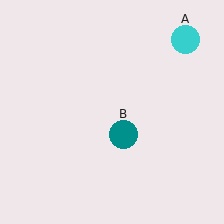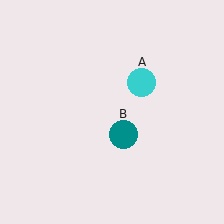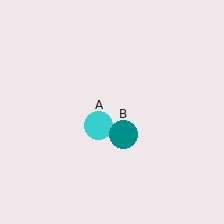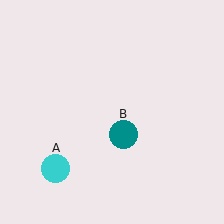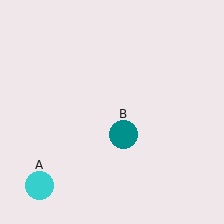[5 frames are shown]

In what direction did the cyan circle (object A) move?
The cyan circle (object A) moved down and to the left.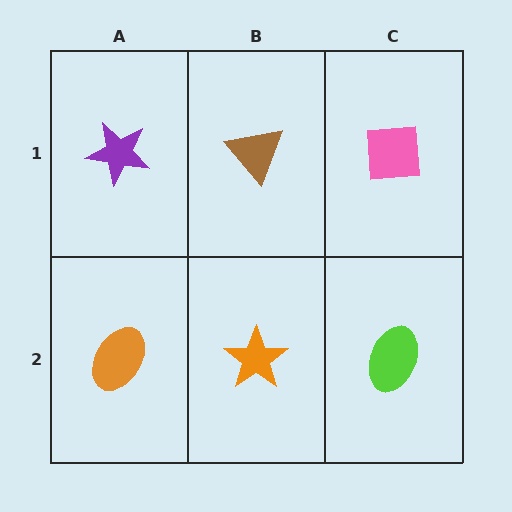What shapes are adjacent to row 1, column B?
An orange star (row 2, column B), a purple star (row 1, column A), a pink square (row 1, column C).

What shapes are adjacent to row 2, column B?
A brown triangle (row 1, column B), an orange ellipse (row 2, column A), a lime ellipse (row 2, column C).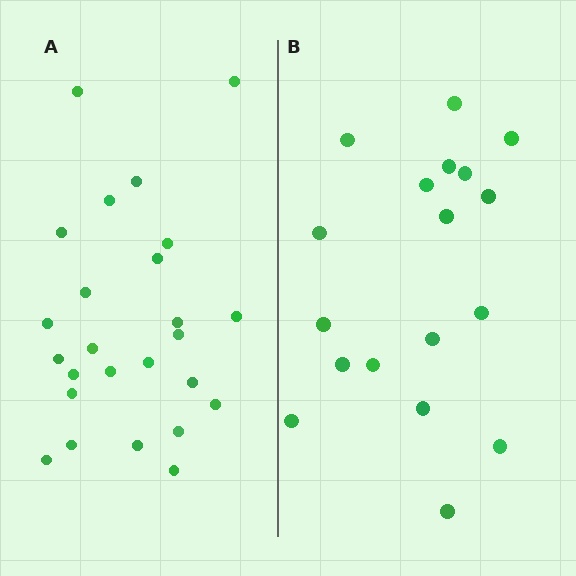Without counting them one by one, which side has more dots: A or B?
Region A (the left region) has more dots.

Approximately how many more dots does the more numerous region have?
Region A has roughly 8 or so more dots than region B.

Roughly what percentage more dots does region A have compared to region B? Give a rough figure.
About 40% more.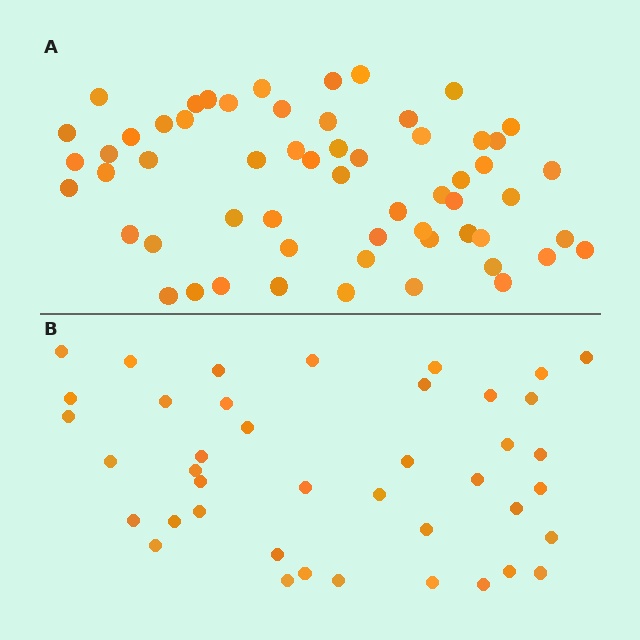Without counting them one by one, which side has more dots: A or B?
Region A (the top region) has more dots.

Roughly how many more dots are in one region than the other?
Region A has approximately 20 more dots than region B.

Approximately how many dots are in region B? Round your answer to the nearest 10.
About 40 dots. (The exact count is 41, which rounds to 40.)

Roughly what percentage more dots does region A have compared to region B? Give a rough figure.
About 45% more.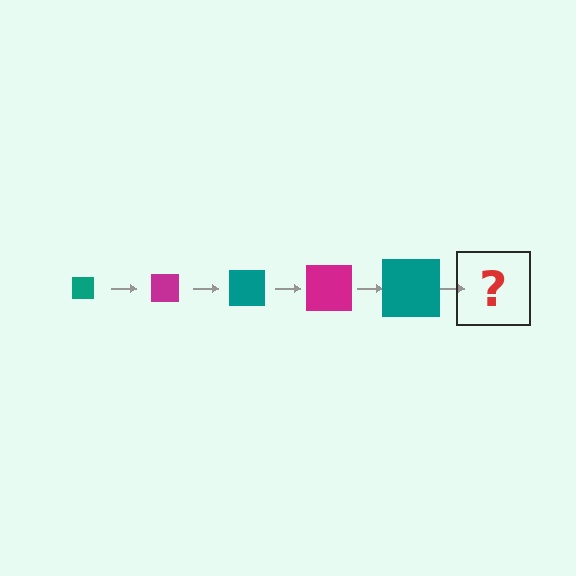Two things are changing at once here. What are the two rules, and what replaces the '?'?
The two rules are that the square grows larger each step and the color cycles through teal and magenta. The '?' should be a magenta square, larger than the previous one.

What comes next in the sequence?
The next element should be a magenta square, larger than the previous one.